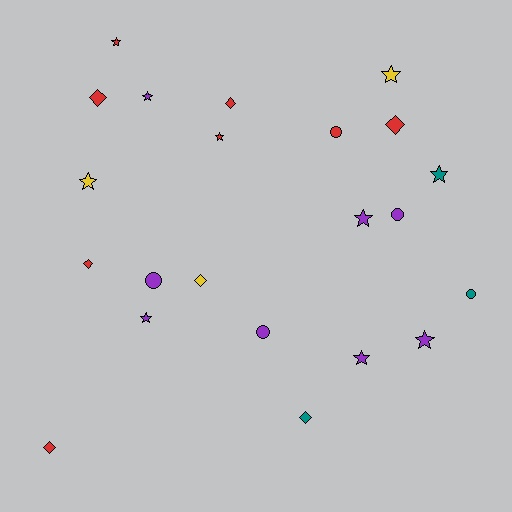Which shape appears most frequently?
Star, with 10 objects.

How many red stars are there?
There are 2 red stars.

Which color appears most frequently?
Purple, with 8 objects.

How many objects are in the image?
There are 22 objects.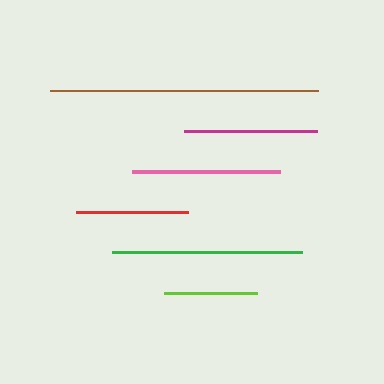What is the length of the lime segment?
The lime segment is approximately 93 pixels long.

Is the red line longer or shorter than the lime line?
The red line is longer than the lime line.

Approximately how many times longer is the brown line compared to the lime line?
The brown line is approximately 2.9 times the length of the lime line.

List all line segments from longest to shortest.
From longest to shortest: brown, green, pink, magenta, red, lime.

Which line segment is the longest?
The brown line is the longest at approximately 267 pixels.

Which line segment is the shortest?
The lime line is the shortest at approximately 93 pixels.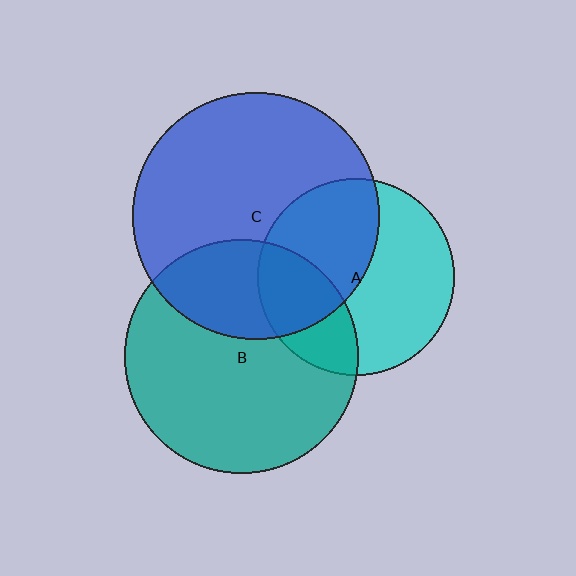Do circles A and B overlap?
Yes.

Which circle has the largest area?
Circle C (blue).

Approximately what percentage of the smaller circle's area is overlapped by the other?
Approximately 30%.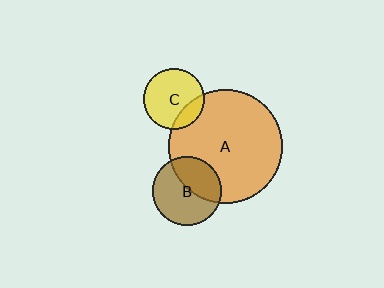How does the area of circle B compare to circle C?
Approximately 1.3 times.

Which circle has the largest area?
Circle A (orange).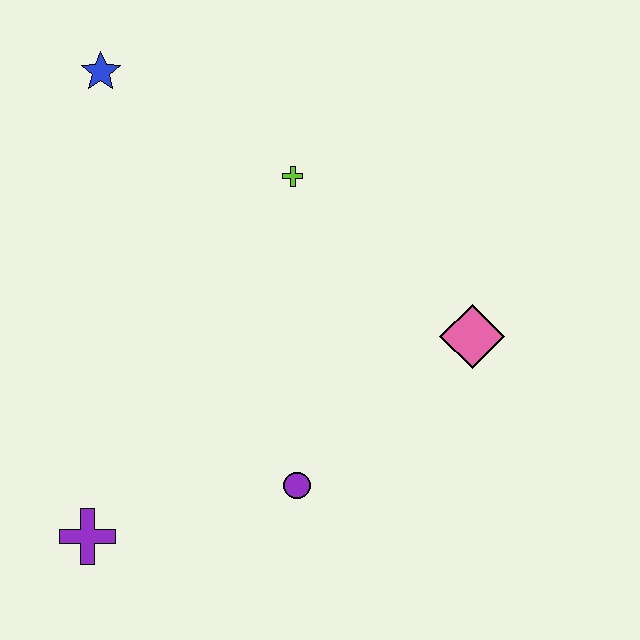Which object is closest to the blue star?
The lime cross is closest to the blue star.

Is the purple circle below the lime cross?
Yes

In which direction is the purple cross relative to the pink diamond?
The purple cross is to the left of the pink diamond.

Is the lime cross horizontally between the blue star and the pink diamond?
Yes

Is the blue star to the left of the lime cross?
Yes